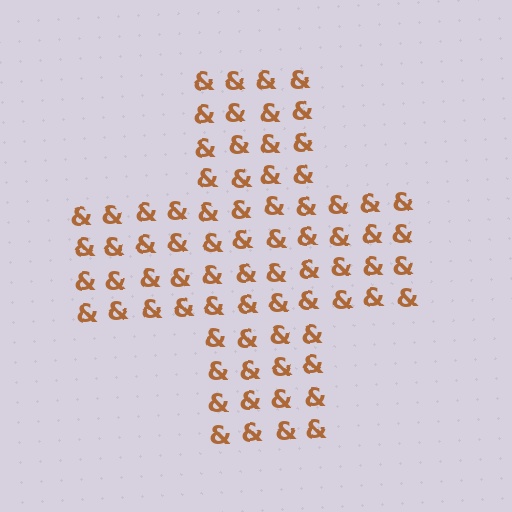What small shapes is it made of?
It is made of small ampersands.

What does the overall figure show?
The overall figure shows a cross.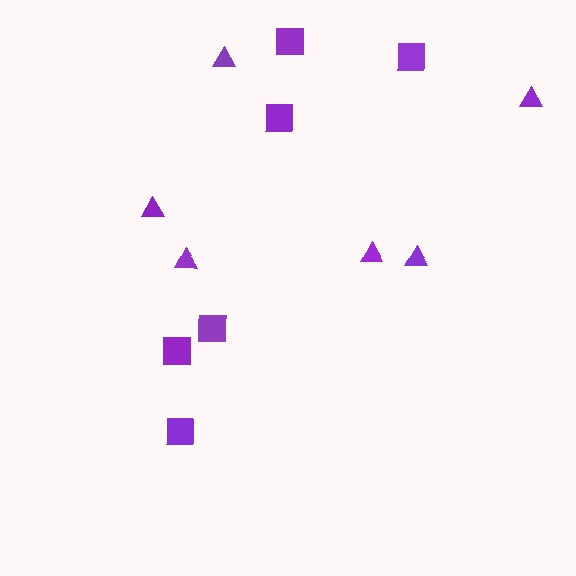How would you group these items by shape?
There are 2 groups: one group of squares (6) and one group of triangles (6).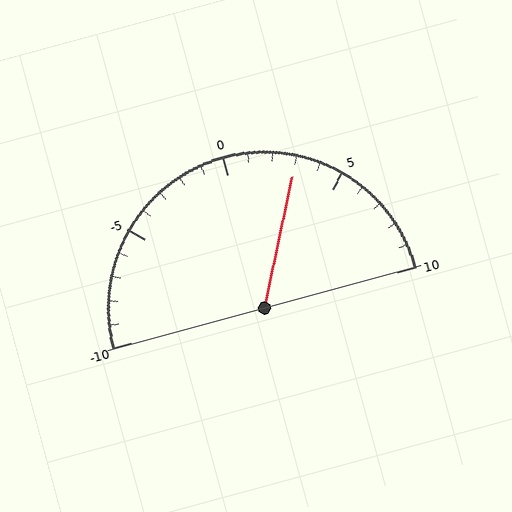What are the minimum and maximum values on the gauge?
The gauge ranges from -10 to 10.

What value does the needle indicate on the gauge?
The needle indicates approximately 3.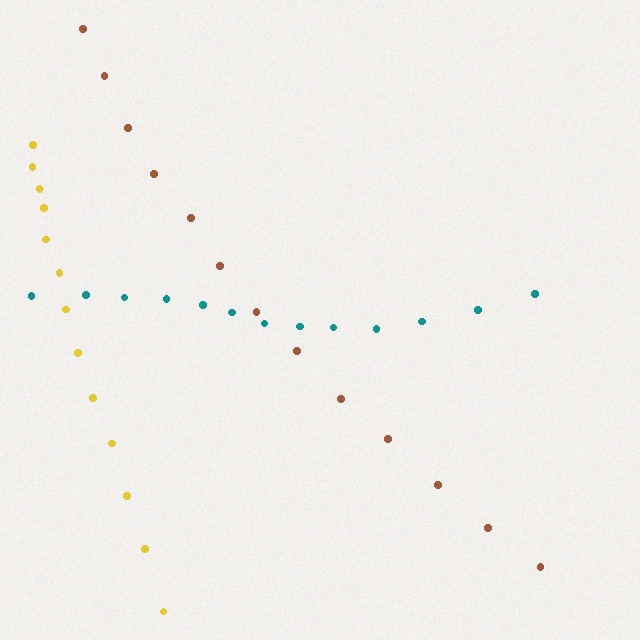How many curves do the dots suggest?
There are 3 distinct paths.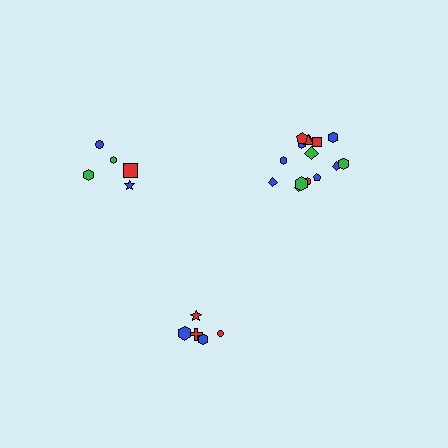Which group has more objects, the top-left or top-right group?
The top-right group.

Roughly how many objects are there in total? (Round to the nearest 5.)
Roughly 25 objects in total.